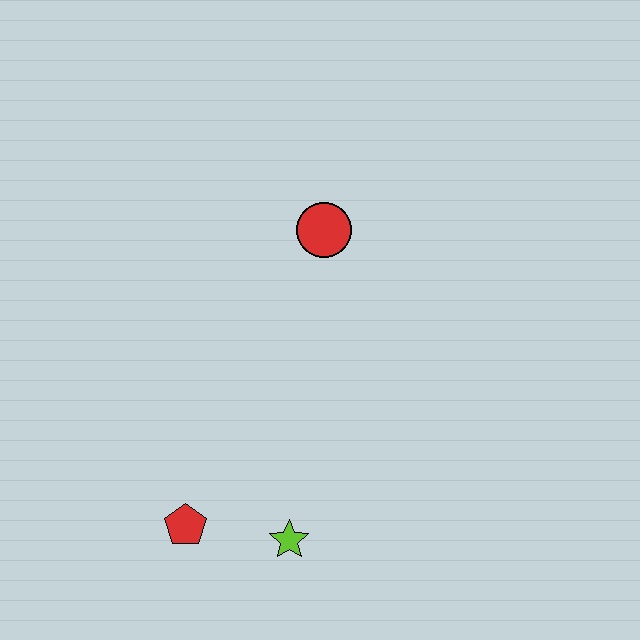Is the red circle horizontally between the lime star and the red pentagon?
No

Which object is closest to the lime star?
The red pentagon is closest to the lime star.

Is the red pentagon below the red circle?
Yes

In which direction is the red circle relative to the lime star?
The red circle is above the lime star.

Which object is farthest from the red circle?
The red pentagon is farthest from the red circle.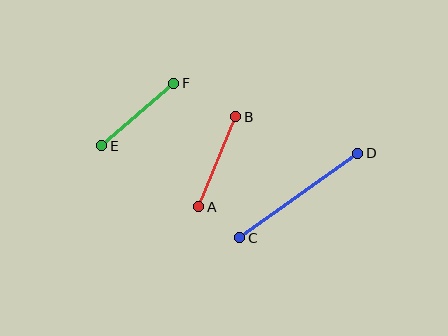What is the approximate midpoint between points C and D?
The midpoint is at approximately (299, 195) pixels.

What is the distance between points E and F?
The distance is approximately 95 pixels.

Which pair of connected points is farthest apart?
Points C and D are farthest apart.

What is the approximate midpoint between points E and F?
The midpoint is at approximately (138, 114) pixels.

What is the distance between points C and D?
The distance is approximately 145 pixels.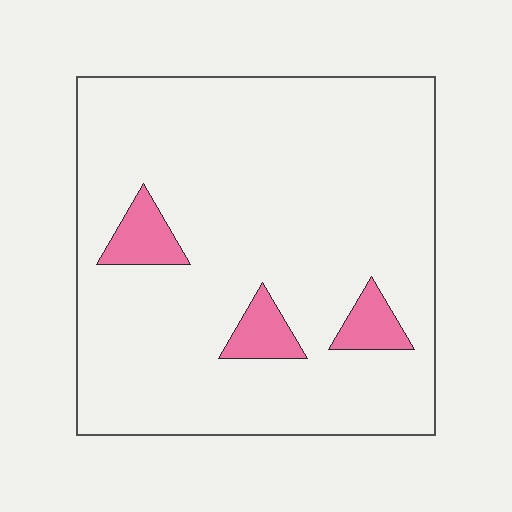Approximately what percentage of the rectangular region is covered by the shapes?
Approximately 10%.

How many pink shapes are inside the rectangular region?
3.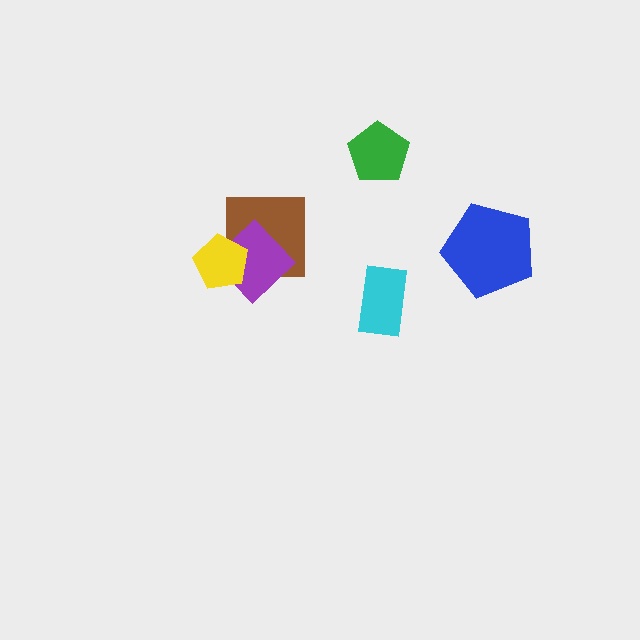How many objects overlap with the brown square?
2 objects overlap with the brown square.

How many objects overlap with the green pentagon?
0 objects overlap with the green pentagon.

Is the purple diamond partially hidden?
Yes, it is partially covered by another shape.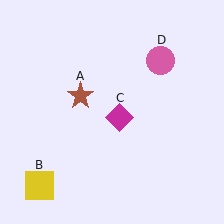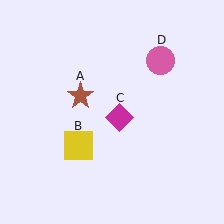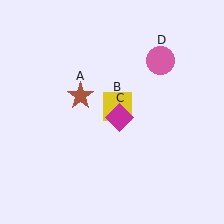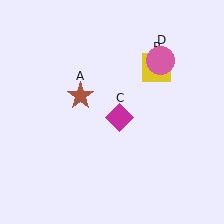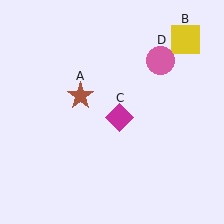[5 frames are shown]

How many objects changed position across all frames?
1 object changed position: yellow square (object B).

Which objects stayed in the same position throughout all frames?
Brown star (object A) and magenta diamond (object C) and pink circle (object D) remained stationary.